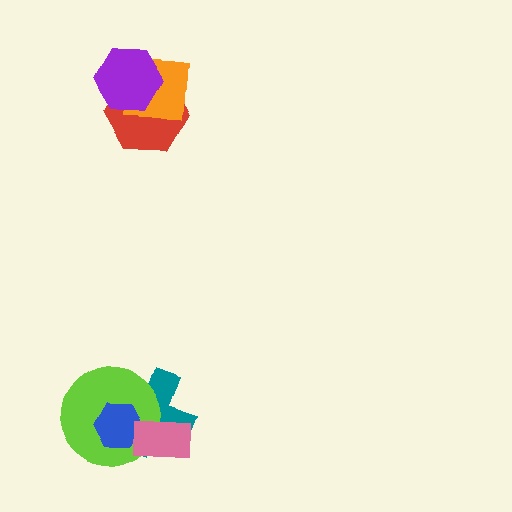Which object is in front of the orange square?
The purple hexagon is in front of the orange square.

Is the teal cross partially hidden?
Yes, it is partially covered by another shape.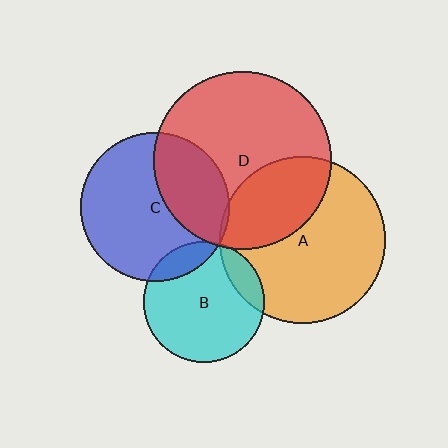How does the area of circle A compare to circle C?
Approximately 1.2 times.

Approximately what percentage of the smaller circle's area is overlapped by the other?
Approximately 35%.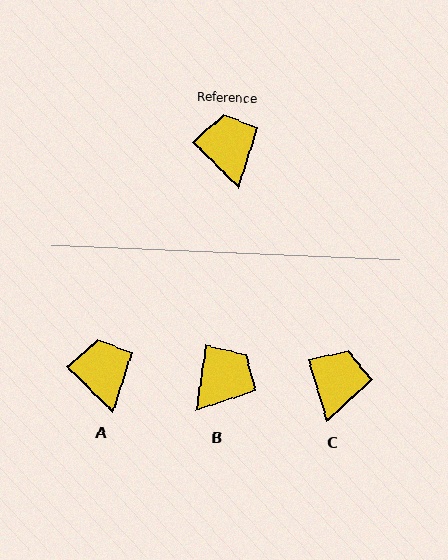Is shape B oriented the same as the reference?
No, it is off by about 54 degrees.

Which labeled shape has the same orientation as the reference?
A.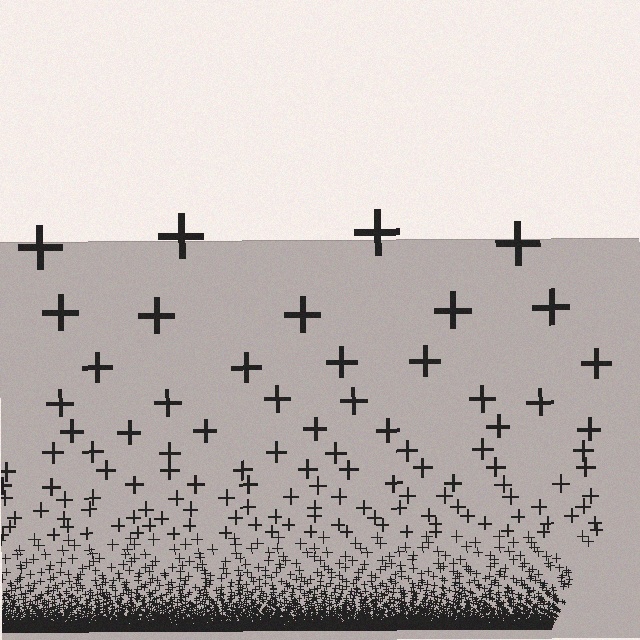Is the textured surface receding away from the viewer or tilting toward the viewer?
The surface appears to tilt toward the viewer. Texture elements get larger and sparser toward the top.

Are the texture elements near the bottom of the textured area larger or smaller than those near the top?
Smaller. The gradient is inverted — elements near the bottom are smaller and denser.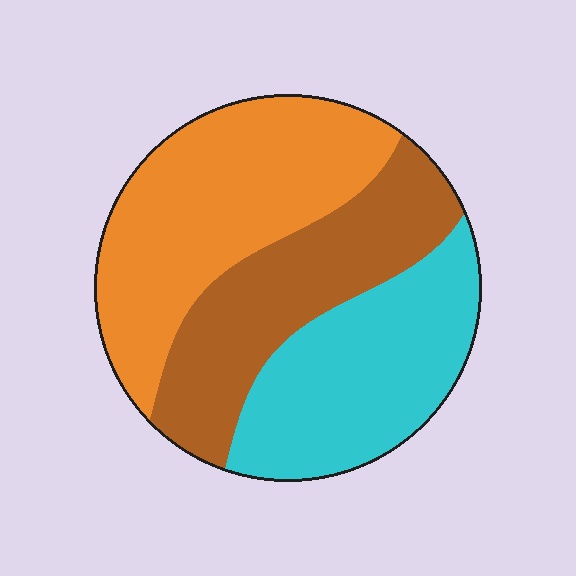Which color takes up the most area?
Orange, at roughly 40%.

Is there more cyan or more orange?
Orange.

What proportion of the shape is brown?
Brown takes up about one third (1/3) of the shape.